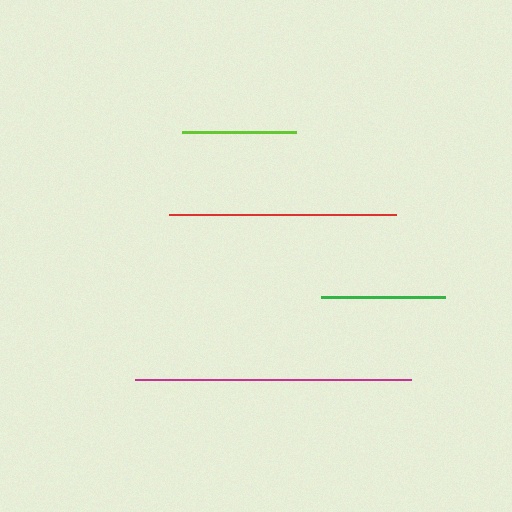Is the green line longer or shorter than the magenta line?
The magenta line is longer than the green line.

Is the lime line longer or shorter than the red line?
The red line is longer than the lime line.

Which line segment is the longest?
The magenta line is the longest at approximately 276 pixels.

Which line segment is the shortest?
The lime line is the shortest at approximately 114 pixels.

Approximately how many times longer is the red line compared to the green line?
The red line is approximately 1.8 times the length of the green line.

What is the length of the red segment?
The red segment is approximately 227 pixels long.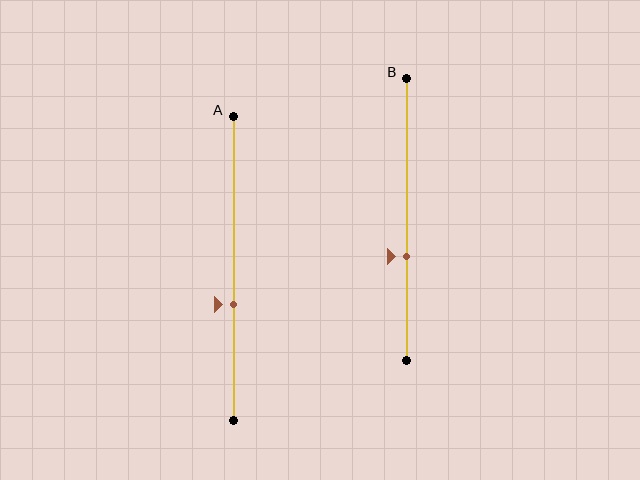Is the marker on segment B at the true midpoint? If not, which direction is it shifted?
No, the marker on segment B is shifted downward by about 13% of the segment length.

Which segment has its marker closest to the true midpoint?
Segment A has its marker closest to the true midpoint.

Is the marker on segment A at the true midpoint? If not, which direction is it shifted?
No, the marker on segment A is shifted downward by about 12% of the segment length.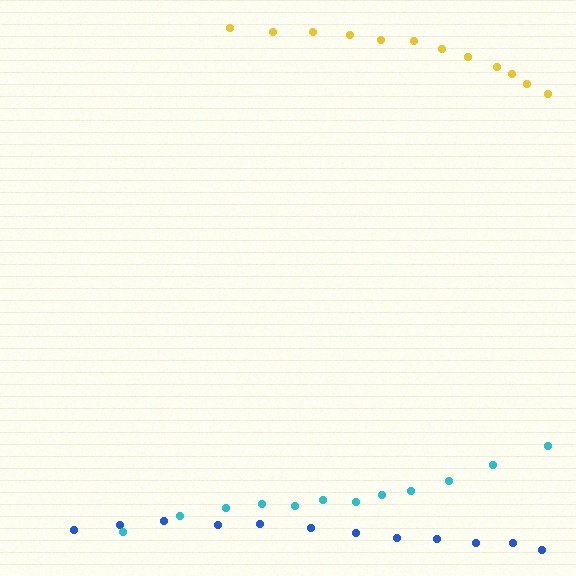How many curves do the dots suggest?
There are 3 distinct paths.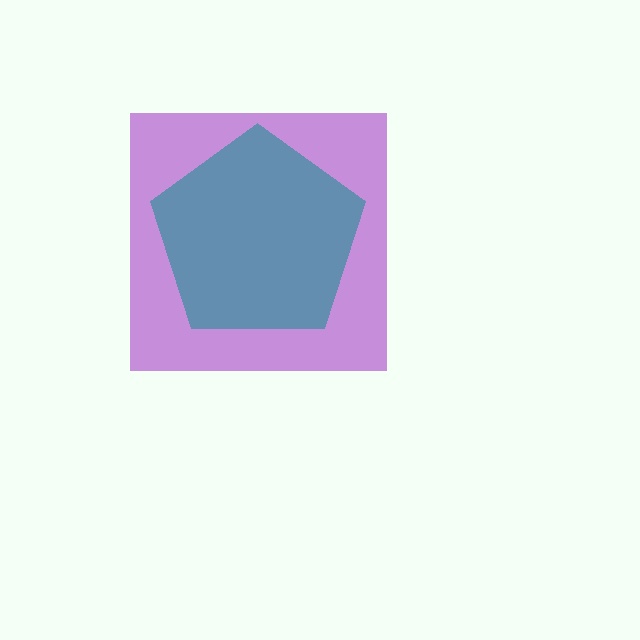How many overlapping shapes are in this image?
There are 2 overlapping shapes in the image.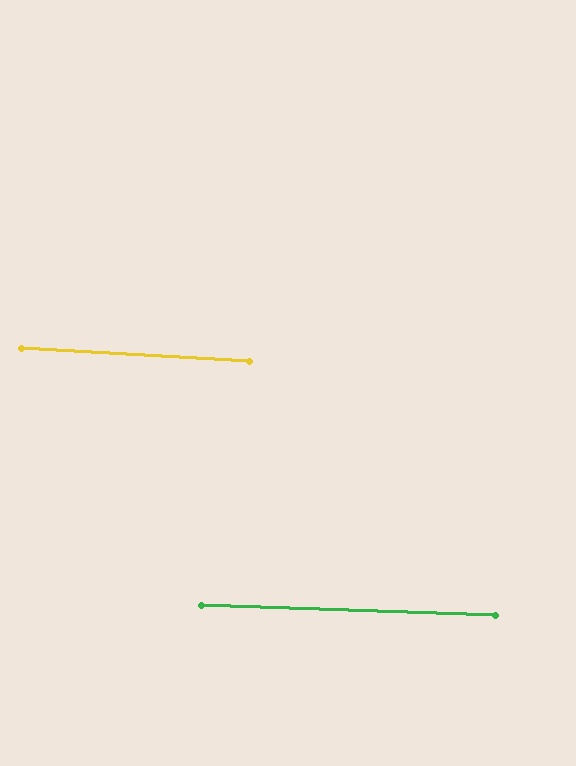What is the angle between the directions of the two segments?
Approximately 1 degree.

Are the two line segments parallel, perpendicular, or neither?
Parallel — their directions differ by only 1.5°.